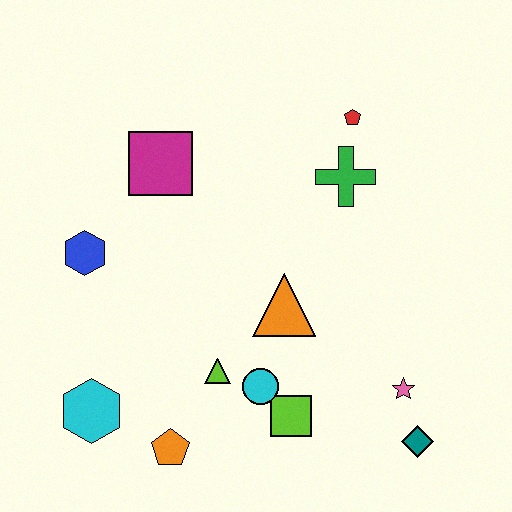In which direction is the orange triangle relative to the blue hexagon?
The orange triangle is to the right of the blue hexagon.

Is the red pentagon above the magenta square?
Yes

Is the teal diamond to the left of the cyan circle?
No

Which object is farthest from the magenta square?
The teal diamond is farthest from the magenta square.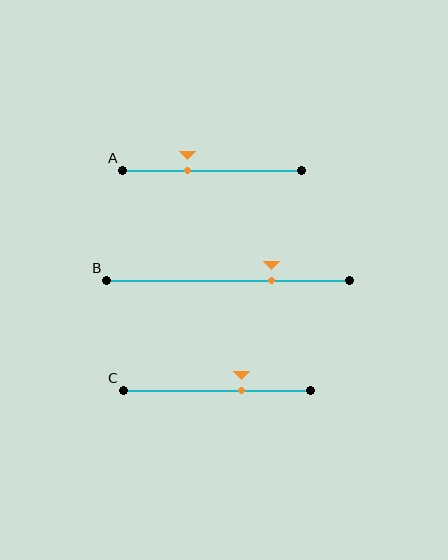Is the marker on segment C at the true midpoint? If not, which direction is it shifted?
No, the marker on segment C is shifted to the right by about 13% of the segment length.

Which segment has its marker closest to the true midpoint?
Segment C has its marker closest to the true midpoint.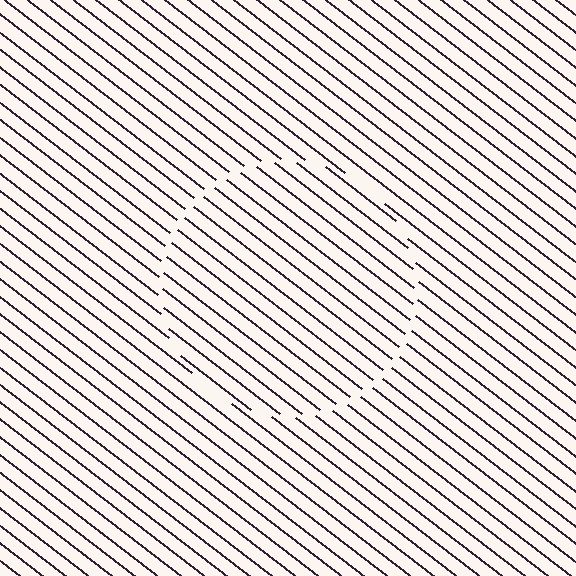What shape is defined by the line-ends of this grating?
An illusory circle. The interior of the shape contains the same grating, shifted by half a period — the contour is defined by the phase discontinuity where line-ends from the inner and outer gratings abut.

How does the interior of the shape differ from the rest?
The interior of the shape contains the same grating, shifted by half a period — the contour is defined by the phase discontinuity where line-ends from the inner and outer gratings abut.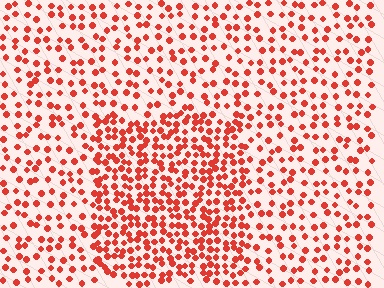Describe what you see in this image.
The image contains small red elements arranged at two different densities. A rectangle-shaped region is visible where the elements are more densely packed than the surrounding area.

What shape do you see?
I see a rectangle.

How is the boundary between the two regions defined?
The boundary is defined by a change in element density (approximately 1.9x ratio). All elements are the same color, size, and shape.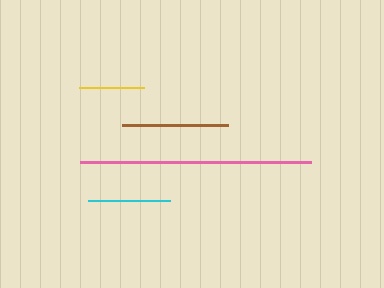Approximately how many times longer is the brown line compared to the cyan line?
The brown line is approximately 1.3 times the length of the cyan line.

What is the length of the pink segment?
The pink segment is approximately 231 pixels long.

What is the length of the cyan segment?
The cyan segment is approximately 82 pixels long.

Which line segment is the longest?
The pink line is the longest at approximately 231 pixels.